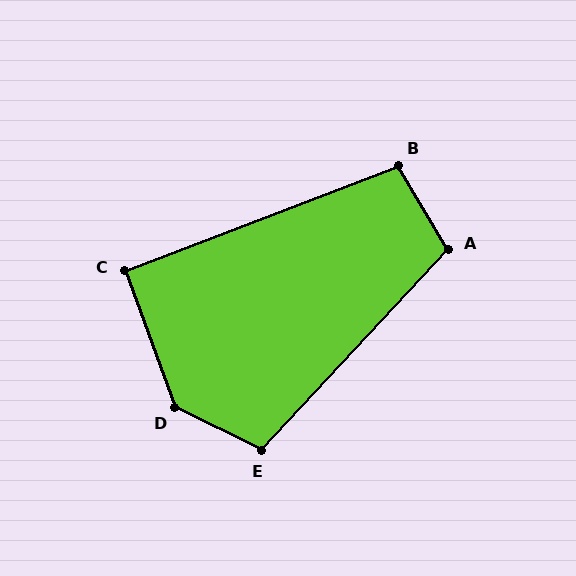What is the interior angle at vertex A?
Approximately 106 degrees (obtuse).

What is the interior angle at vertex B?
Approximately 100 degrees (obtuse).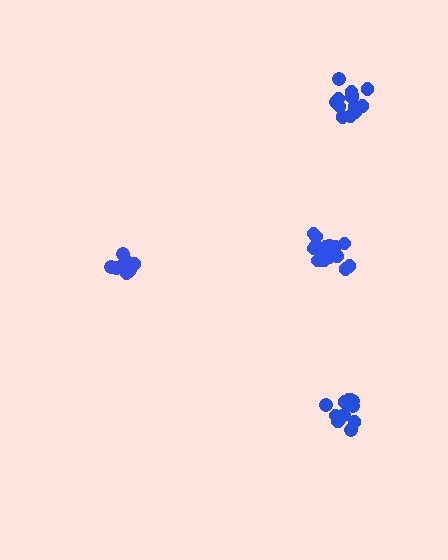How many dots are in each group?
Group 1: 12 dots, Group 2: 18 dots, Group 3: 15 dots, Group 4: 13 dots (58 total).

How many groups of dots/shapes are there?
There are 4 groups.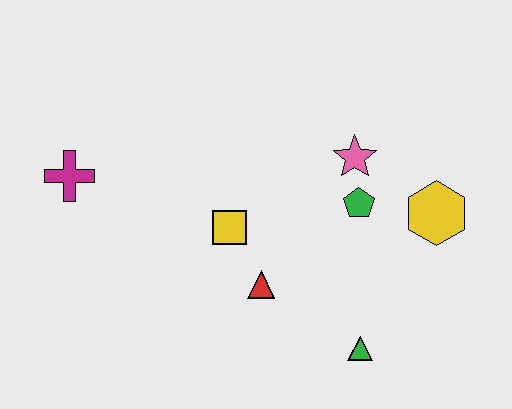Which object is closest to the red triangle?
The yellow square is closest to the red triangle.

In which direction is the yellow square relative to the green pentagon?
The yellow square is to the left of the green pentagon.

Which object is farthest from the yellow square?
The yellow hexagon is farthest from the yellow square.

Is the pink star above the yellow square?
Yes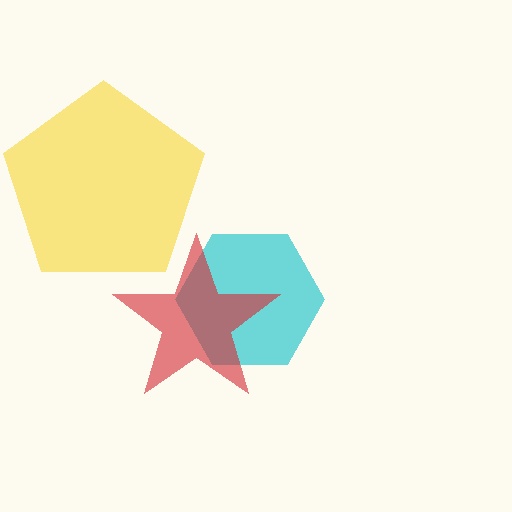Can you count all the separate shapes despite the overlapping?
Yes, there are 3 separate shapes.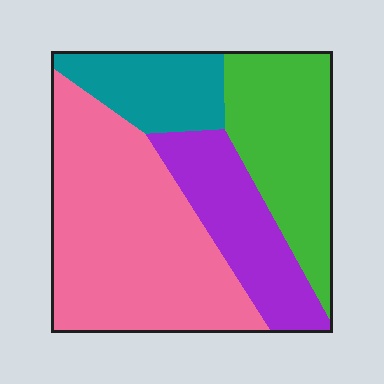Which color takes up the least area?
Teal, at roughly 15%.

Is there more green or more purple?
Green.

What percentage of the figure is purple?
Purple covers 19% of the figure.